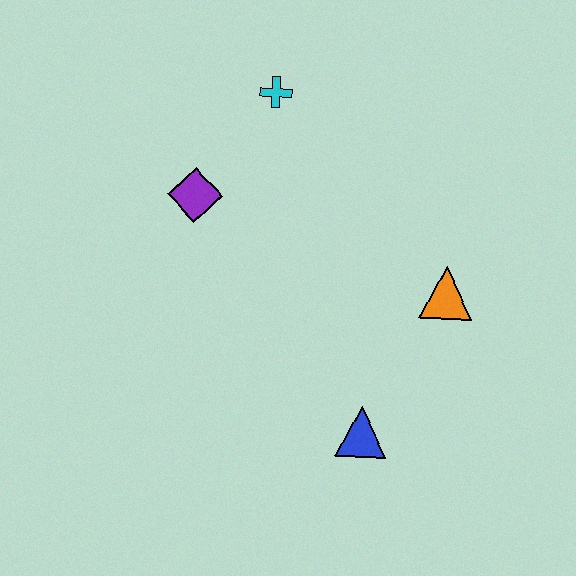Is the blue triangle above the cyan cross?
No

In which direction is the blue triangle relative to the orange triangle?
The blue triangle is below the orange triangle.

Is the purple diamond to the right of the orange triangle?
No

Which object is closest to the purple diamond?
The cyan cross is closest to the purple diamond.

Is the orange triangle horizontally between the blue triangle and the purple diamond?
No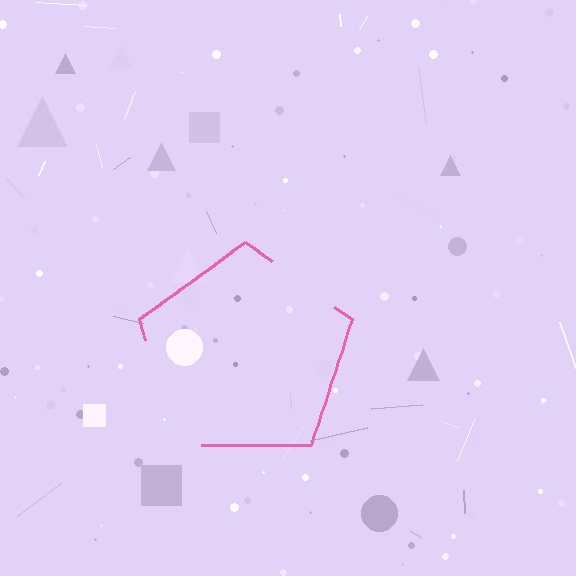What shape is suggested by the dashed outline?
The dashed outline suggests a pentagon.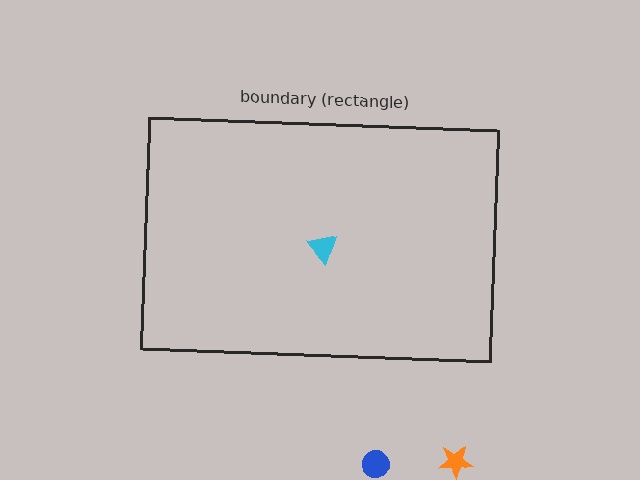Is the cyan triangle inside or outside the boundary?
Inside.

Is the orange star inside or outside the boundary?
Outside.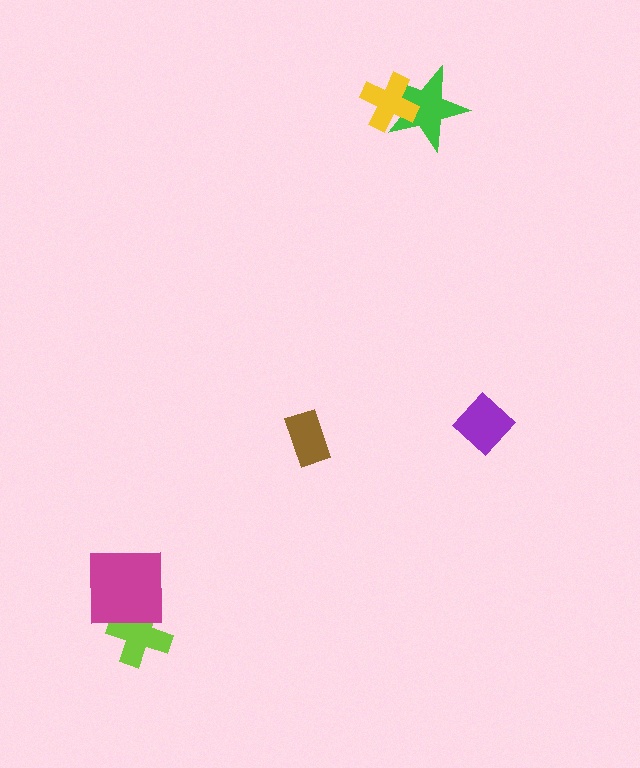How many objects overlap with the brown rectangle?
0 objects overlap with the brown rectangle.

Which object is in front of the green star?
The yellow cross is in front of the green star.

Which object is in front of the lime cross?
The magenta square is in front of the lime cross.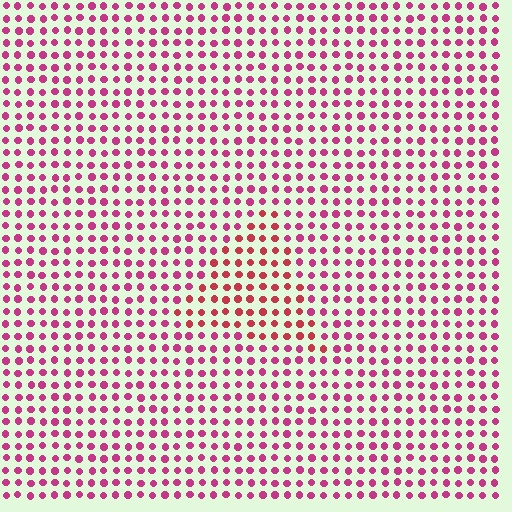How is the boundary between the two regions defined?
The boundary is defined purely by a slight shift in hue (about 27 degrees). Spacing, size, and orientation are identical on both sides.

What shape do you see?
I see a triangle.